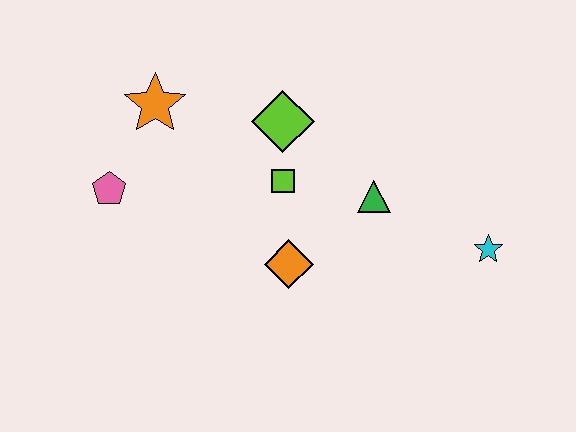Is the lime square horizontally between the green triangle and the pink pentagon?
Yes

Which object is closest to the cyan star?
The green triangle is closest to the cyan star.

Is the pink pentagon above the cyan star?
Yes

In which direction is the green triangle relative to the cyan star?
The green triangle is to the left of the cyan star.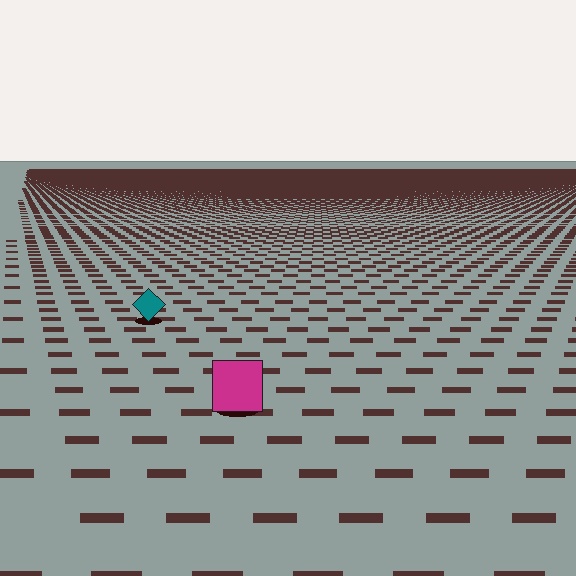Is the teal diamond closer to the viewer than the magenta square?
No. The magenta square is closer — you can tell from the texture gradient: the ground texture is coarser near it.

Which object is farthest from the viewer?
The teal diamond is farthest from the viewer. It appears smaller and the ground texture around it is denser.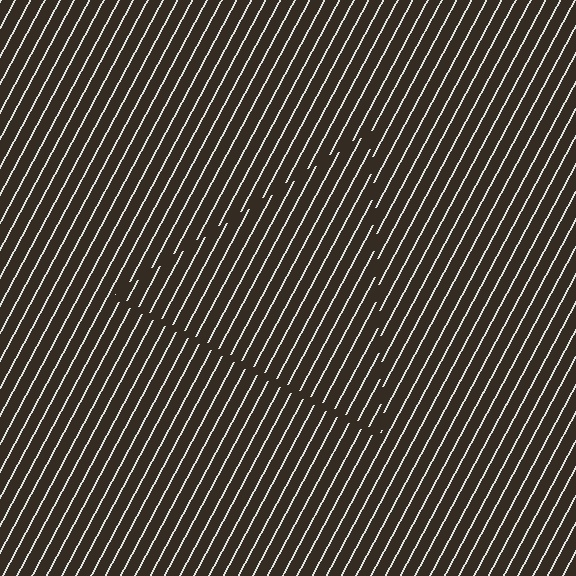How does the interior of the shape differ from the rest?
The interior of the shape contains the same grating, shifted by half a period — the contour is defined by the phase discontinuity where line-ends from the inner and outer gratings abut.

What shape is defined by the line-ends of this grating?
An illusory triangle. The interior of the shape contains the same grating, shifted by half a period — the contour is defined by the phase discontinuity where line-ends from the inner and outer gratings abut.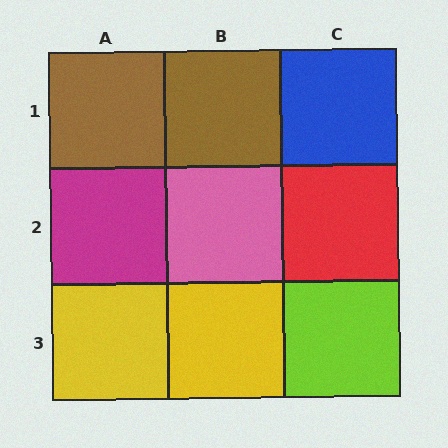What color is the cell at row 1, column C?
Blue.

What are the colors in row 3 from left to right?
Yellow, yellow, lime.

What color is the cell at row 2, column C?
Red.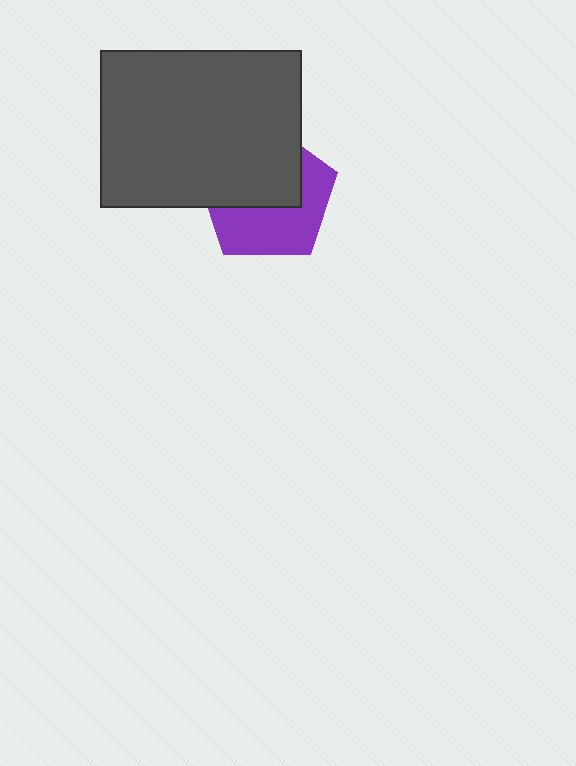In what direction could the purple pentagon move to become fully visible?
The purple pentagon could move down. That would shift it out from behind the dark gray rectangle entirely.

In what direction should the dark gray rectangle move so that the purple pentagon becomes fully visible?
The dark gray rectangle should move up. That is the shortest direction to clear the overlap and leave the purple pentagon fully visible.